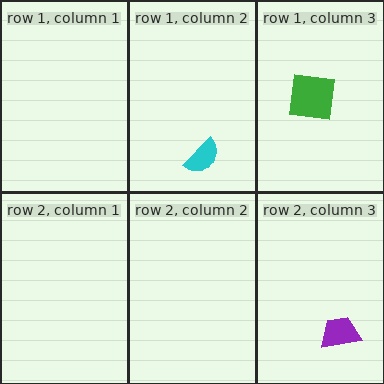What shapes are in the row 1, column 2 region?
The cyan semicircle.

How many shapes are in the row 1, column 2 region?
1.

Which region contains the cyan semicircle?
The row 1, column 2 region.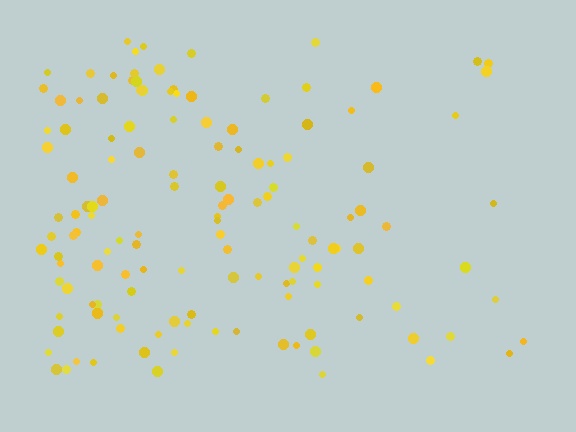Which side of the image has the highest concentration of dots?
The left.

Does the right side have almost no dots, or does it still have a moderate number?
Still a moderate number, just noticeably fewer than the left.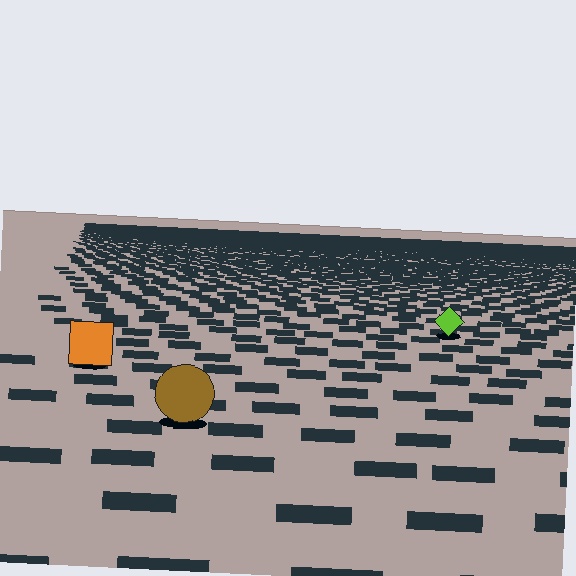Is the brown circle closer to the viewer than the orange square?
Yes. The brown circle is closer — you can tell from the texture gradient: the ground texture is coarser near it.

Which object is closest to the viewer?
The brown circle is closest. The texture marks near it are larger and more spread out.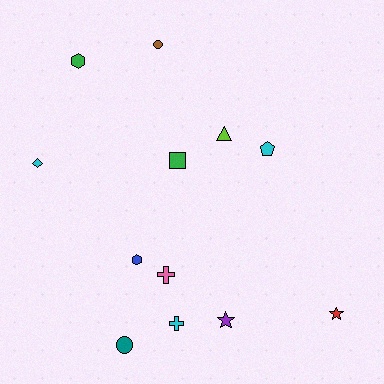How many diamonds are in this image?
There is 1 diamond.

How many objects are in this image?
There are 12 objects.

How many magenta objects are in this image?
There are no magenta objects.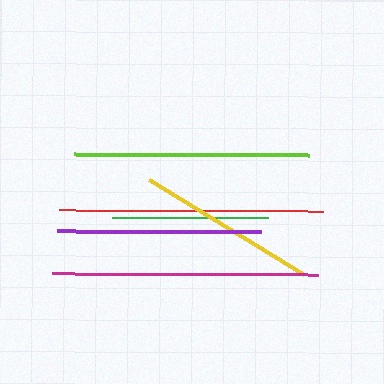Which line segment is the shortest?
The green line is the shortest at approximately 156 pixels.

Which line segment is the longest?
The magenta line is the longest at approximately 266 pixels.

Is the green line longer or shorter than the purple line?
The purple line is longer than the green line.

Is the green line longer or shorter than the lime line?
The lime line is longer than the green line.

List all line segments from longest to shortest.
From longest to shortest: magenta, red, lime, purple, yellow, green.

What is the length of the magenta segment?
The magenta segment is approximately 266 pixels long.